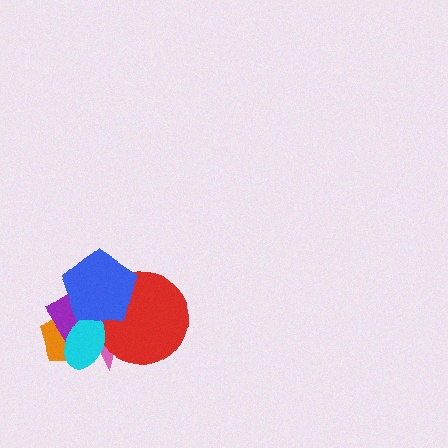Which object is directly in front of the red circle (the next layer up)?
The purple diamond is directly in front of the red circle.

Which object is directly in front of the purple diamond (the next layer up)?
The cyan ellipse is directly in front of the purple diamond.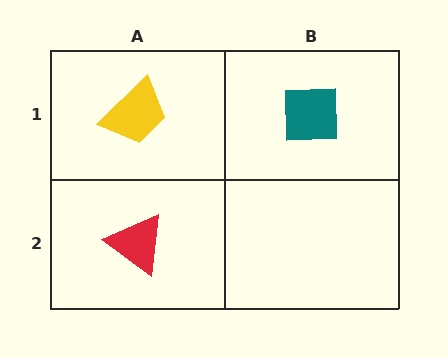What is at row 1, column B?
A teal square.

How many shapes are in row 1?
2 shapes.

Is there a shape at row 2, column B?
No, that cell is empty.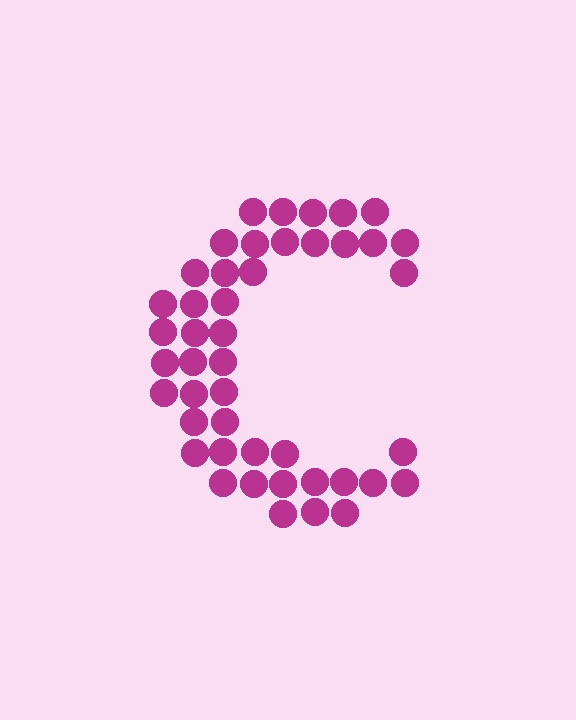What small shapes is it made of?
It is made of small circles.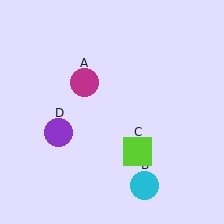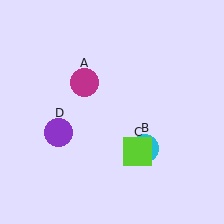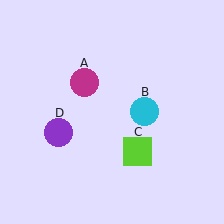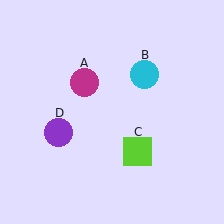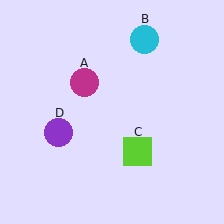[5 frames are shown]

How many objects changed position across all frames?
1 object changed position: cyan circle (object B).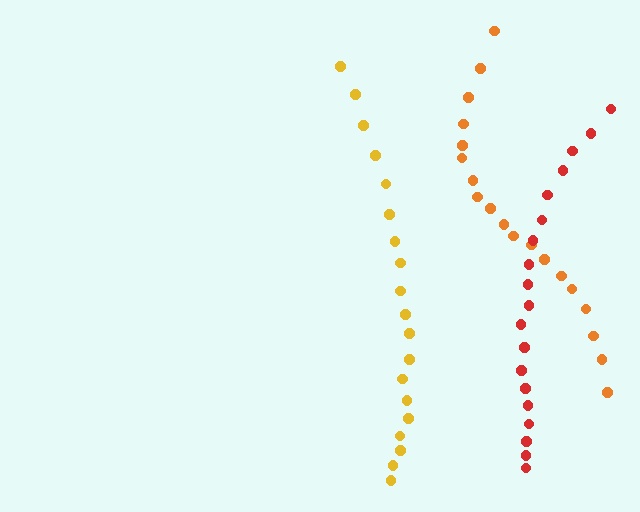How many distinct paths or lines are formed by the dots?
There are 3 distinct paths.